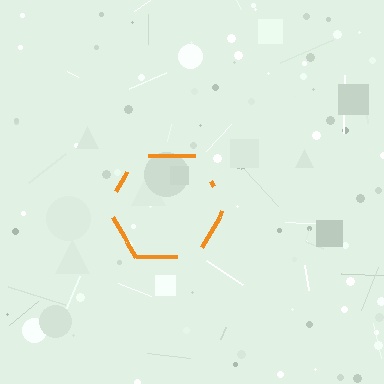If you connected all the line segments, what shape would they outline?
They would outline a hexagon.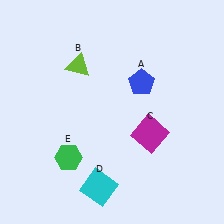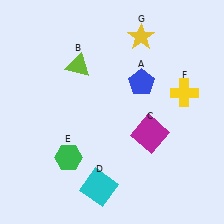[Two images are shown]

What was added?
A yellow cross (F), a yellow star (G) were added in Image 2.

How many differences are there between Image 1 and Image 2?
There are 2 differences between the two images.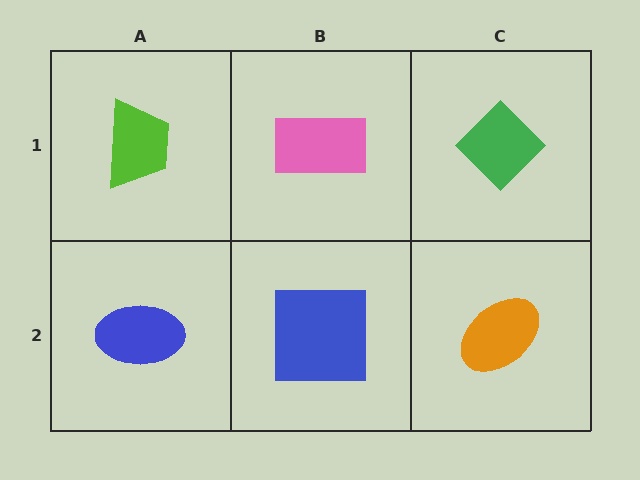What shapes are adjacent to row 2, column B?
A pink rectangle (row 1, column B), a blue ellipse (row 2, column A), an orange ellipse (row 2, column C).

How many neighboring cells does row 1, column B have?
3.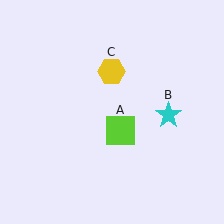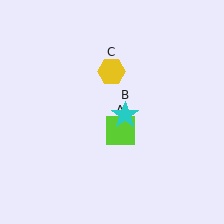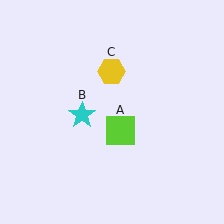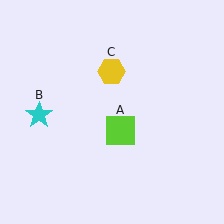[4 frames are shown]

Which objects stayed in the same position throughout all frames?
Lime square (object A) and yellow hexagon (object C) remained stationary.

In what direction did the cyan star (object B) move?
The cyan star (object B) moved left.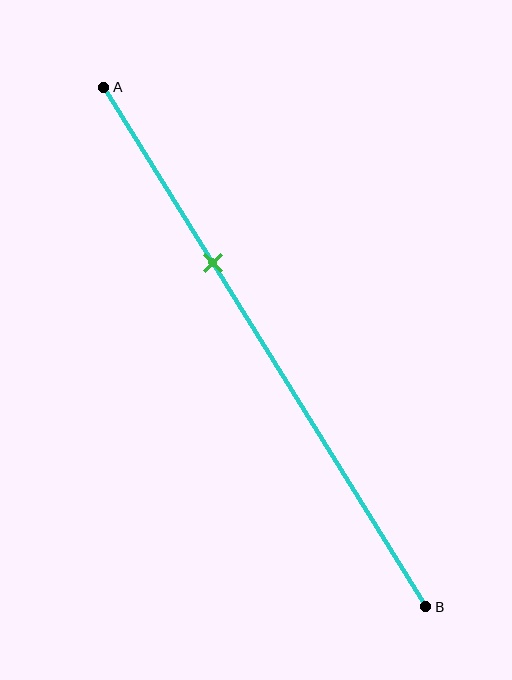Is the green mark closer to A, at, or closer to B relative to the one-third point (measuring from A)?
The green mark is approximately at the one-third point of segment AB.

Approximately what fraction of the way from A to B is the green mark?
The green mark is approximately 35% of the way from A to B.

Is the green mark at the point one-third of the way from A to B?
Yes, the mark is approximately at the one-third point.